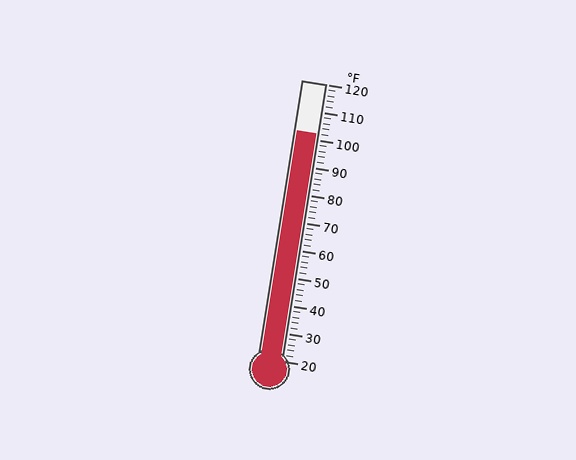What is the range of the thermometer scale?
The thermometer scale ranges from 20°F to 120°F.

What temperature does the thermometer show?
The thermometer shows approximately 102°F.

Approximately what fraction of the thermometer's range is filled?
The thermometer is filled to approximately 80% of its range.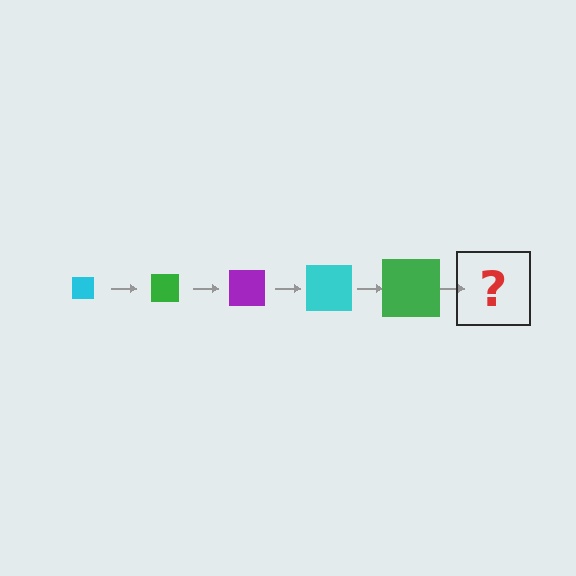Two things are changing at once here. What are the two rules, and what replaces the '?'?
The two rules are that the square grows larger each step and the color cycles through cyan, green, and purple. The '?' should be a purple square, larger than the previous one.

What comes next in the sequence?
The next element should be a purple square, larger than the previous one.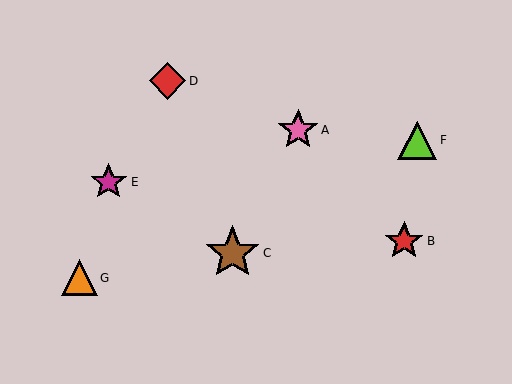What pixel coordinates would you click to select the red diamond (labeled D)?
Click at (168, 81) to select the red diamond D.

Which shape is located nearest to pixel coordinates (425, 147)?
The lime triangle (labeled F) at (417, 140) is nearest to that location.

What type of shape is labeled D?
Shape D is a red diamond.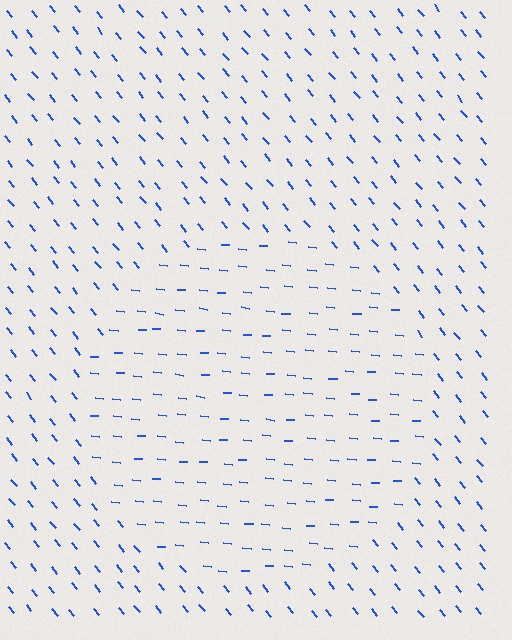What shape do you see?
I see a circle.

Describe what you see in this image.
The image is filled with small blue line segments. A circle region in the image has lines oriented differently from the surrounding lines, creating a visible texture boundary.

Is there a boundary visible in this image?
Yes, there is a texture boundary formed by a change in line orientation.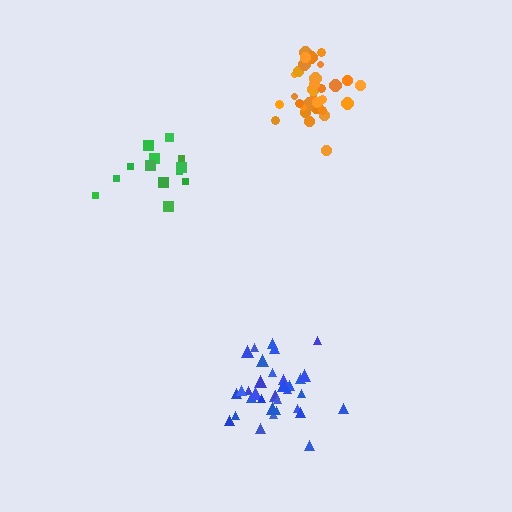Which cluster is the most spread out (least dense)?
Green.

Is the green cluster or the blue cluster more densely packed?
Blue.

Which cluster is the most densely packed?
Orange.